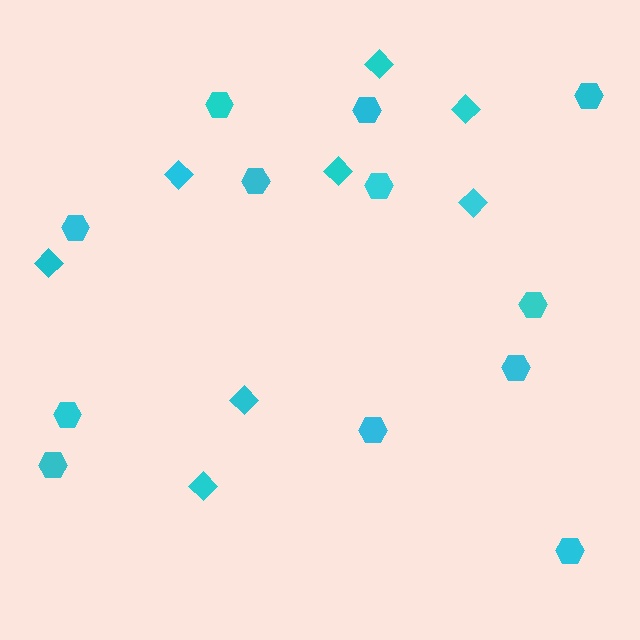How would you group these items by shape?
There are 2 groups: one group of diamonds (8) and one group of hexagons (12).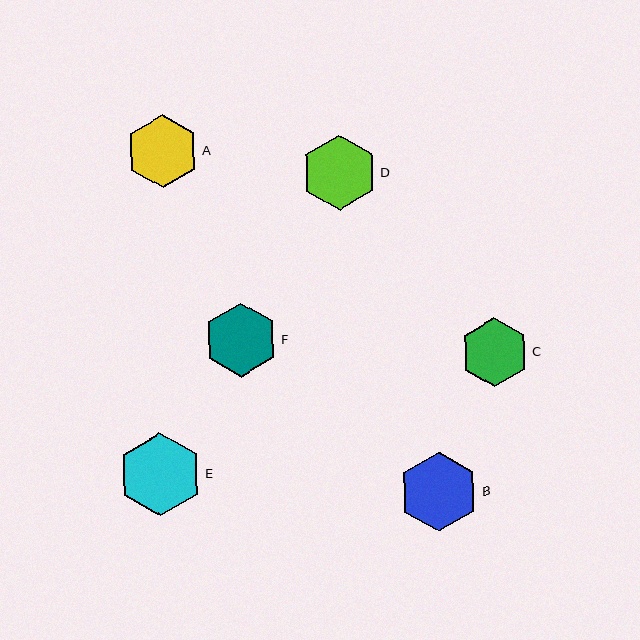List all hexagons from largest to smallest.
From largest to smallest: E, B, D, F, A, C.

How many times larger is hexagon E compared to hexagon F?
Hexagon E is approximately 1.1 times the size of hexagon F.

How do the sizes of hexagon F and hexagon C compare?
Hexagon F and hexagon C are approximately the same size.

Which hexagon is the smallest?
Hexagon C is the smallest with a size of approximately 69 pixels.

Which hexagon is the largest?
Hexagon E is the largest with a size of approximately 84 pixels.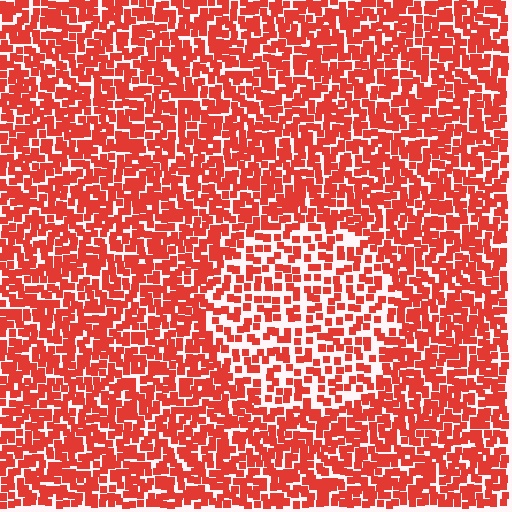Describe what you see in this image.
The image contains small red elements arranged at two different densities. A circle-shaped region is visible where the elements are less densely packed than the surrounding area.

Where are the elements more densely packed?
The elements are more densely packed outside the circle boundary.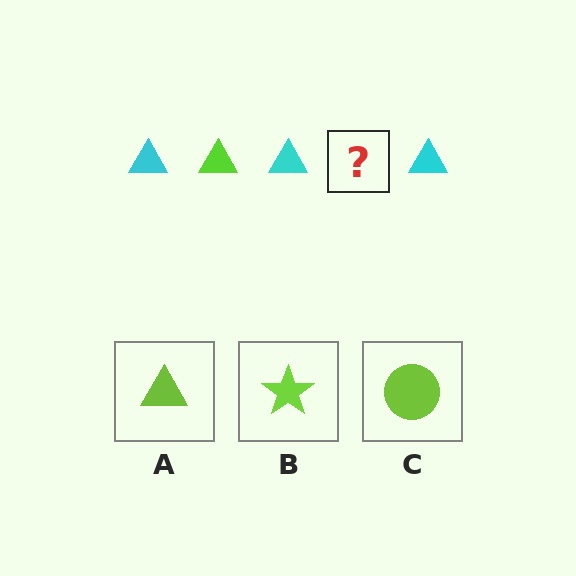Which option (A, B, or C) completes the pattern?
A.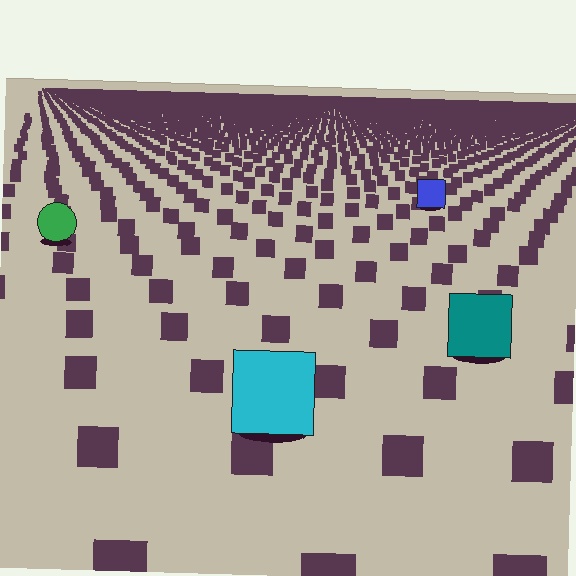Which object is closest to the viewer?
The cyan square is closest. The texture marks near it are larger and more spread out.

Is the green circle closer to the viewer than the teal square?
No. The teal square is closer — you can tell from the texture gradient: the ground texture is coarser near it.